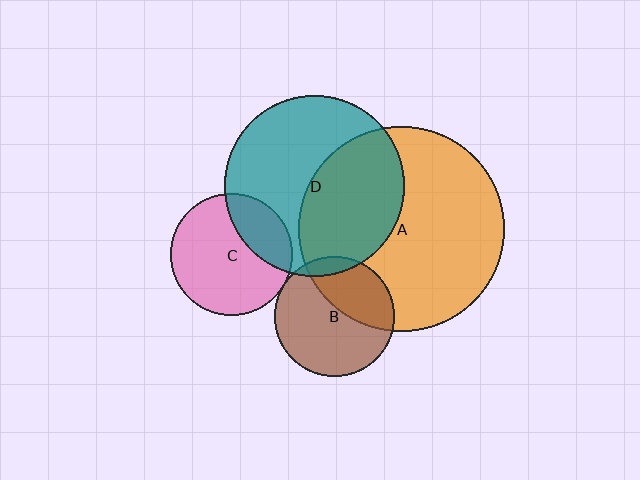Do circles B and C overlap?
Yes.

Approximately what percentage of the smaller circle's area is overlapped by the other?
Approximately 5%.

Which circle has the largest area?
Circle A (orange).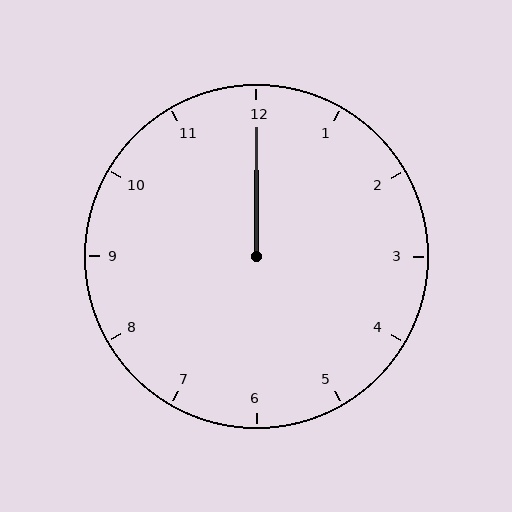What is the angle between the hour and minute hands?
Approximately 0 degrees.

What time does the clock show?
12:00.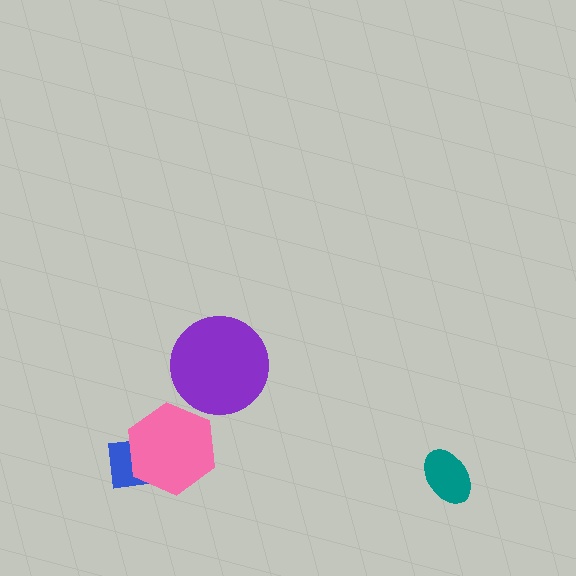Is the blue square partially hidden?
Yes, it is partially covered by another shape.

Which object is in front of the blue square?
The pink hexagon is in front of the blue square.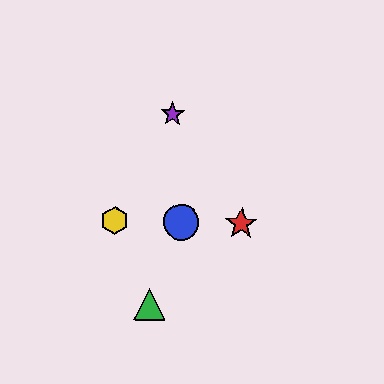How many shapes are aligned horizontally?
3 shapes (the red star, the blue circle, the yellow hexagon) are aligned horizontally.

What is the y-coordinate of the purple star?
The purple star is at y≈114.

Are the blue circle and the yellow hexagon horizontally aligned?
Yes, both are at y≈222.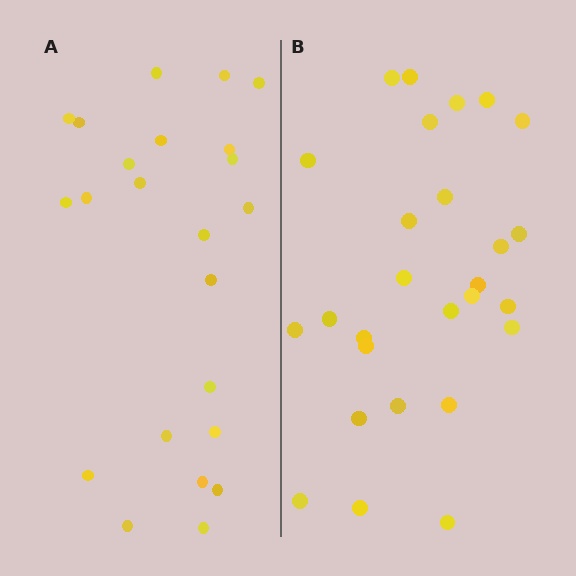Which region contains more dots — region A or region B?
Region B (the right region) has more dots.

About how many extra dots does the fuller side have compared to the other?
Region B has about 4 more dots than region A.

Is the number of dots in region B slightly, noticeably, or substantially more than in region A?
Region B has only slightly more — the two regions are fairly close. The ratio is roughly 1.2 to 1.